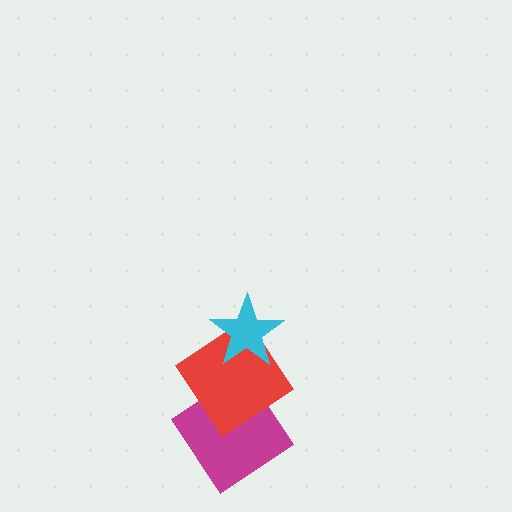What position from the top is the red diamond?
The red diamond is 2nd from the top.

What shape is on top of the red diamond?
The cyan star is on top of the red diamond.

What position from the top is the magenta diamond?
The magenta diamond is 3rd from the top.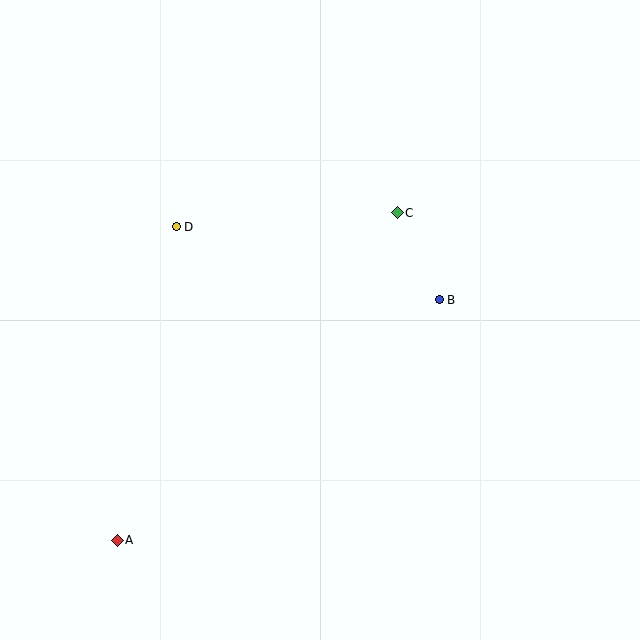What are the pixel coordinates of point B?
Point B is at (439, 300).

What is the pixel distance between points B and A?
The distance between B and A is 402 pixels.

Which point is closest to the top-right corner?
Point C is closest to the top-right corner.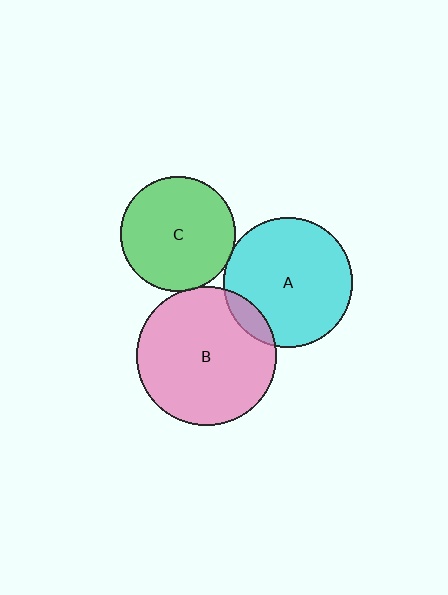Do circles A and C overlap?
Yes.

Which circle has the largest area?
Circle B (pink).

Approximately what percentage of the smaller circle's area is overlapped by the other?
Approximately 5%.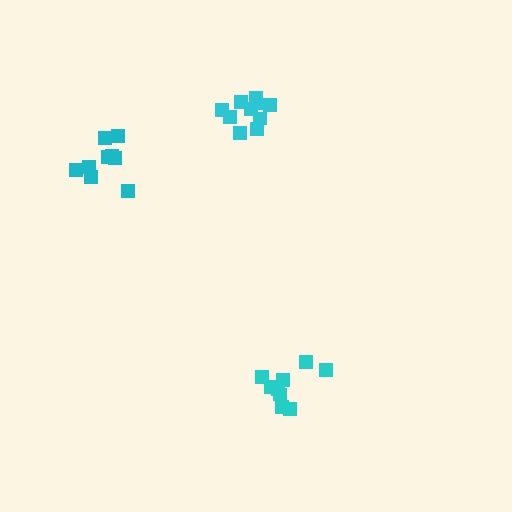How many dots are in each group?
Group 1: 9 dots, Group 2: 10 dots, Group 3: 9 dots (28 total).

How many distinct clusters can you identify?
There are 3 distinct clusters.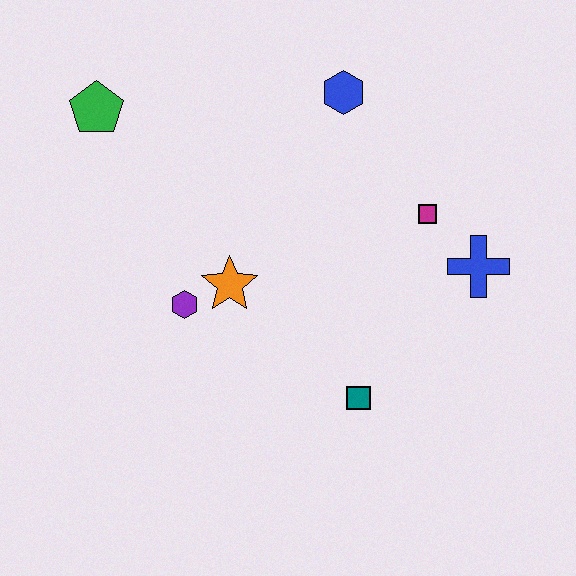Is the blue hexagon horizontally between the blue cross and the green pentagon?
Yes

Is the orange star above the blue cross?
No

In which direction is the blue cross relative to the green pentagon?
The blue cross is to the right of the green pentagon.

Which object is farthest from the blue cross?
The green pentagon is farthest from the blue cross.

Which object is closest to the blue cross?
The magenta square is closest to the blue cross.